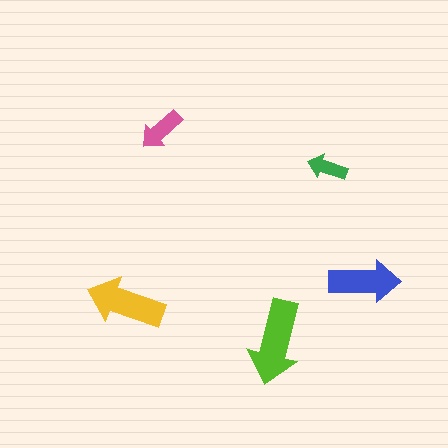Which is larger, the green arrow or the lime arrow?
The lime one.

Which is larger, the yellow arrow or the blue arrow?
The yellow one.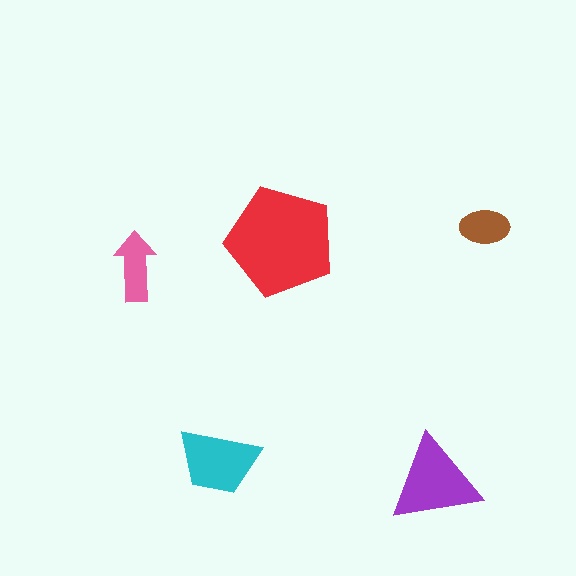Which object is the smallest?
The brown ellipse.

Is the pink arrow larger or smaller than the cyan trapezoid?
Smaller.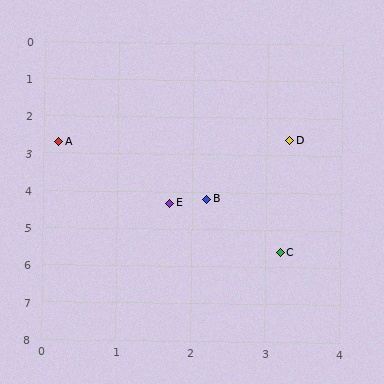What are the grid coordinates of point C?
Point C is at approximately (3.2, 5.6).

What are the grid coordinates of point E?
Point E is at approximately (1.7, 4.3).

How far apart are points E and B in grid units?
Points E and B are about 0.5 grid units apart.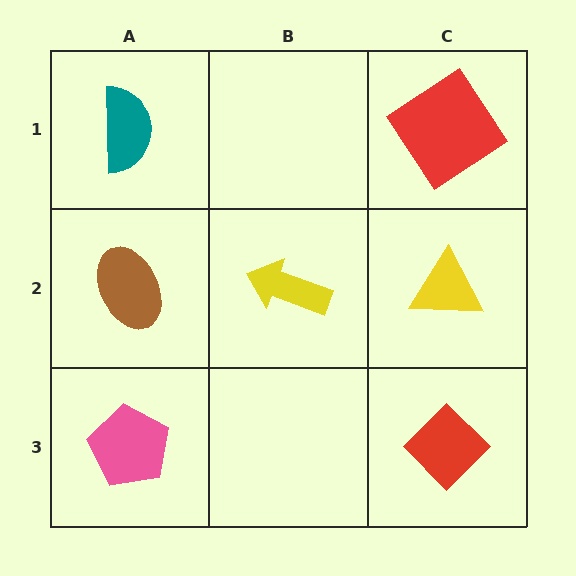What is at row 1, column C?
A red diamond.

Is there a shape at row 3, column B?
No, that cell is empty.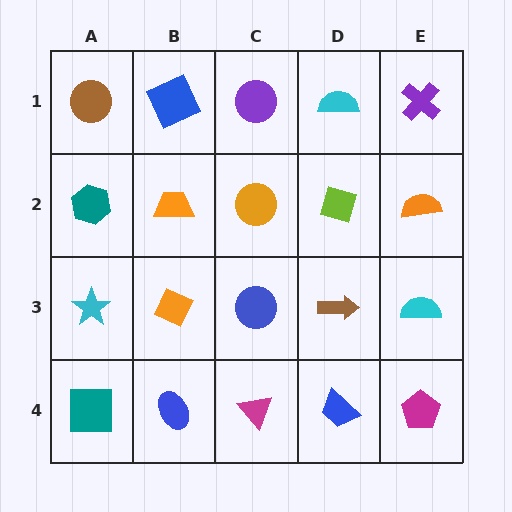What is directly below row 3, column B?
A blue ellipse.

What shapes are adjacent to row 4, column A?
A cyan star (row 3, column A), a blue ellipse (row 4, column B).